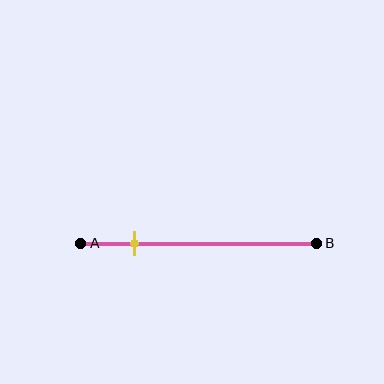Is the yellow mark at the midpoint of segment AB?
No, the mark is at about 25% from A, not at the 50% midpoint.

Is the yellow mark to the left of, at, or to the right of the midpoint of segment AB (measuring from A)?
The yellow mark is to the left of the midpoint of segment AB.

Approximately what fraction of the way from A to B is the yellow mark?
The yellow mark is approximately 25% of the way from A to B.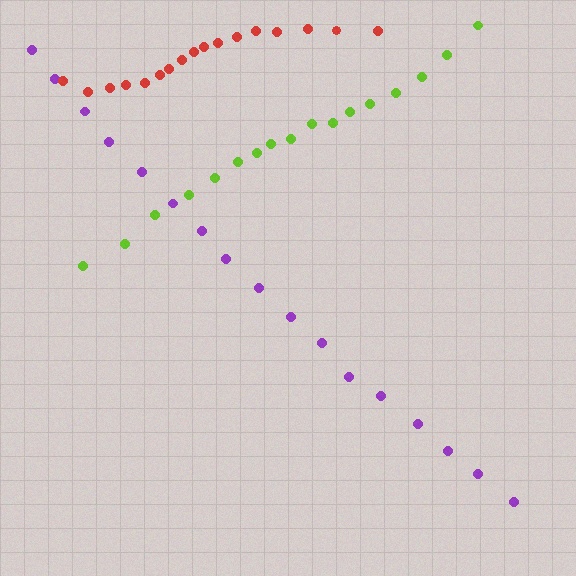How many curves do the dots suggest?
There are 3 distinct paths.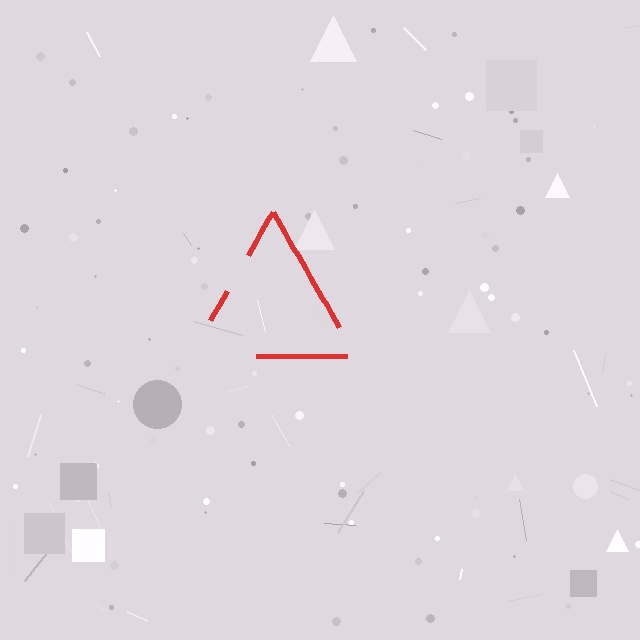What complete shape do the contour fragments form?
The contour fragments form a triangle.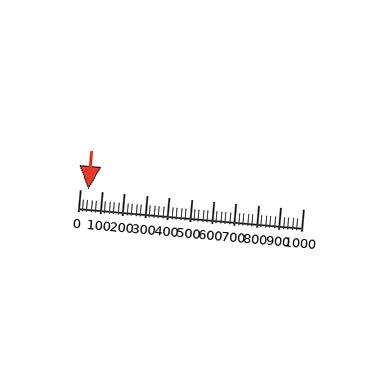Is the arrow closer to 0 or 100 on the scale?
The arrow is closer to 0.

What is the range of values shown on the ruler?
The ruler shows values from 0 to 1000.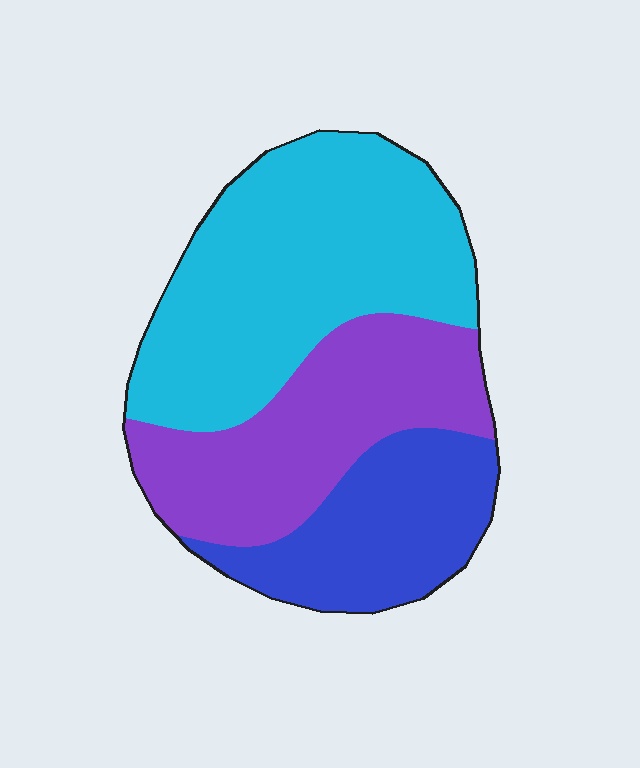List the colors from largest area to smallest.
From largest to smallest: cyan, purple, blue.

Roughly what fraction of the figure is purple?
Purple covers about 30% of the figure.